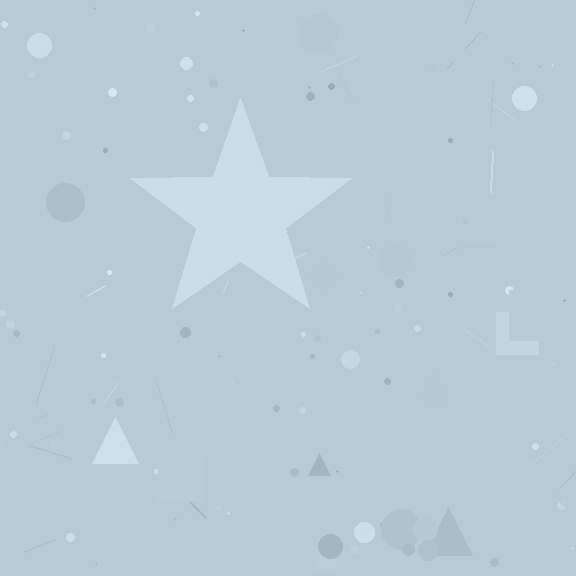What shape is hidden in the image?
A star is hidden in the image.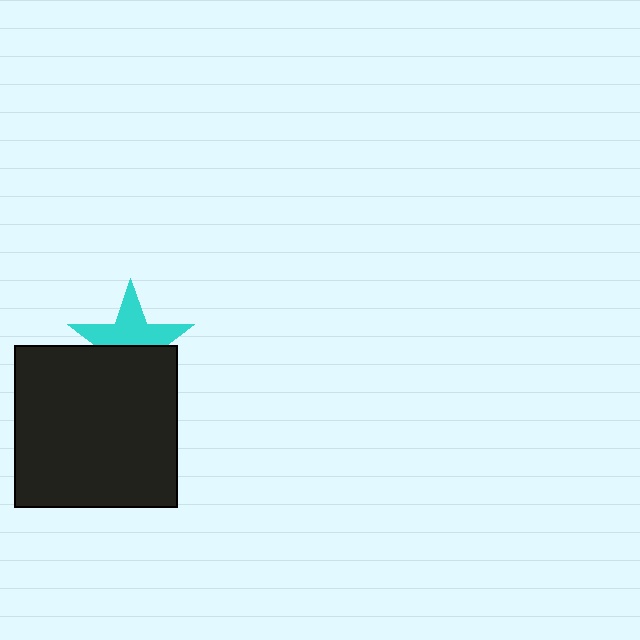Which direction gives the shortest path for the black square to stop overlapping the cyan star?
Moving down gives the shortest separation.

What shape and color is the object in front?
The object in front is a black square.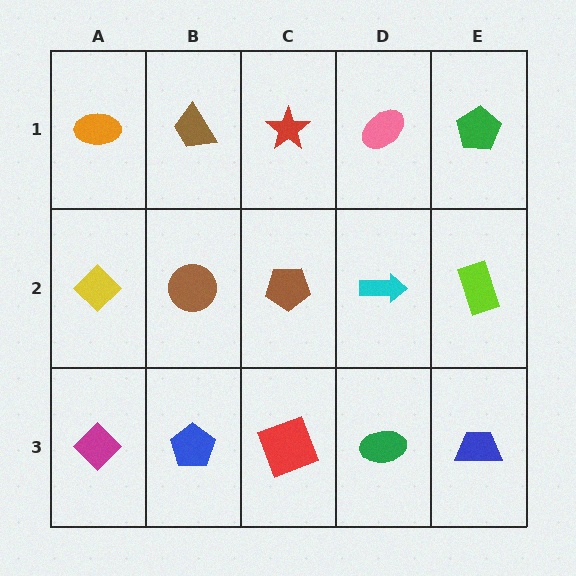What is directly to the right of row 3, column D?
A blue trapezoid.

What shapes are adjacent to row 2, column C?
A red star (row 1, column C), a red square (row 3, column C), a brown circle (row 2, column B), a cyan arrow (row 2, column D).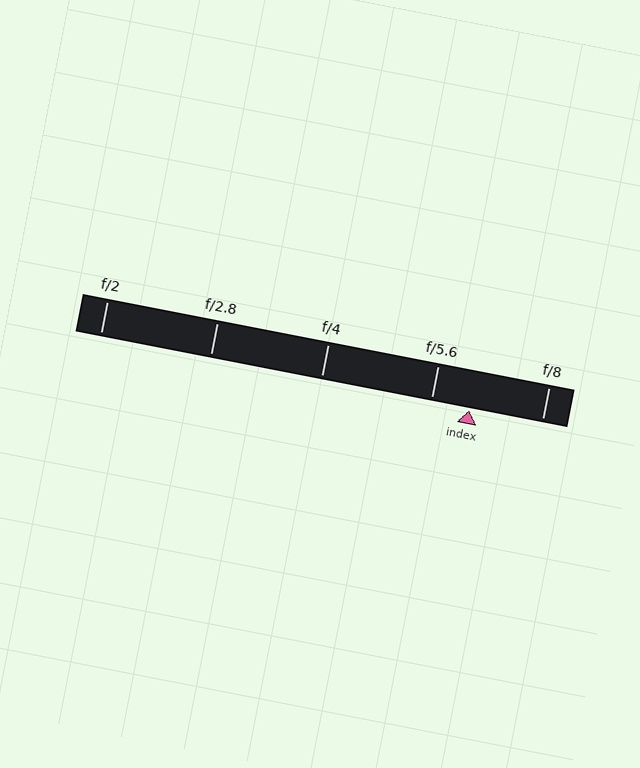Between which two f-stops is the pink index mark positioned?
The index mark is between f/5.6 and f/8.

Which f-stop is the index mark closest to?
The index mark is closest to f/5.6.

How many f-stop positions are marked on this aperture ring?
There are 5 f-stop positions marked.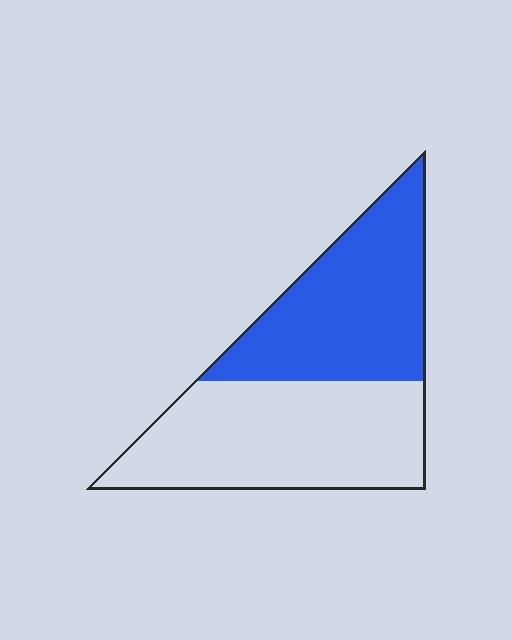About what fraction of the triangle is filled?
About one half (1/2).